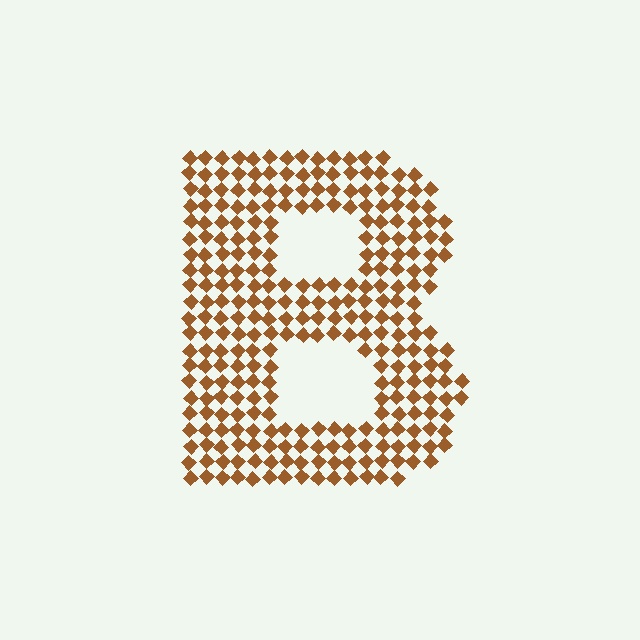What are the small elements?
The small elements are diamonds.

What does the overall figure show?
The overall figure shows the letter B.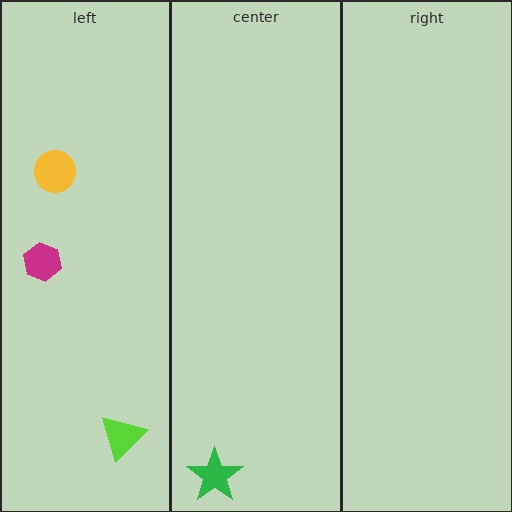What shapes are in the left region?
The yellow circle, the magenta hexagon, the lime triangle.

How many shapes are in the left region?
3.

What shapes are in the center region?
The green star.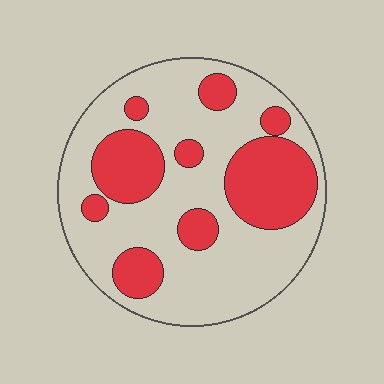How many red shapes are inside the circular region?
9.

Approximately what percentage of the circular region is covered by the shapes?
Approximately 30%.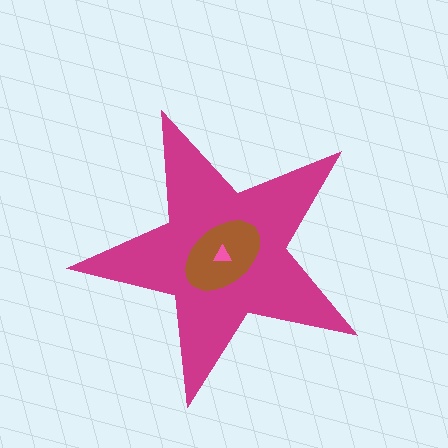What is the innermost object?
The pink triangle.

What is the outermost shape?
The magenta star.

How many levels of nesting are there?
3.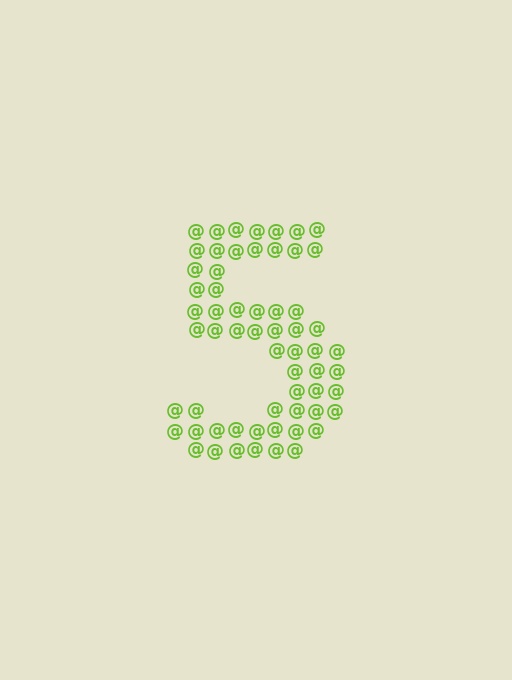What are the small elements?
The small elements are at signs.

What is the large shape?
The large shape is the digit 5.